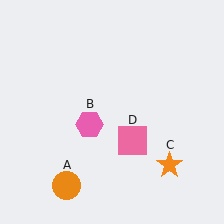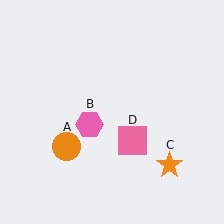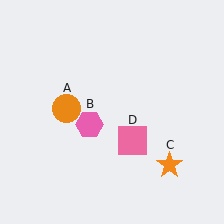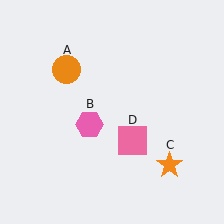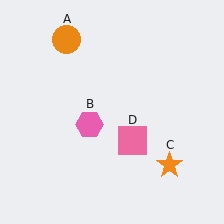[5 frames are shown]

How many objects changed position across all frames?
1 object changed position: orange circle (object A).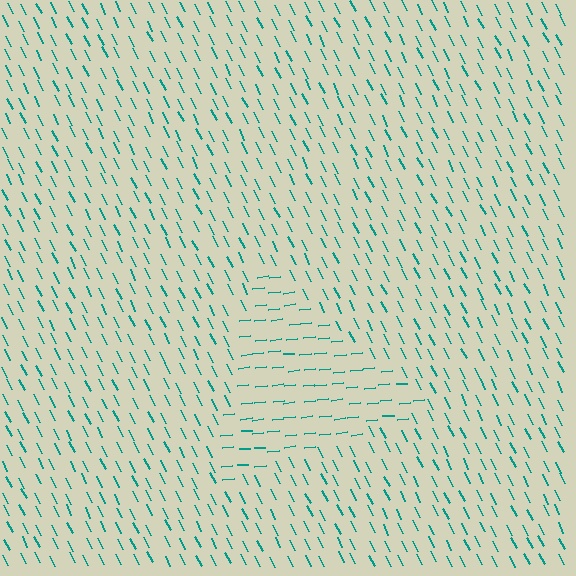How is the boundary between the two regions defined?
The boundary is defined purely by a change in line orientation (approximately 69 degrees difference). All lines are the same color and thickness.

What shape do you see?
I see a triangle.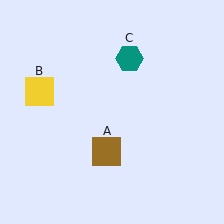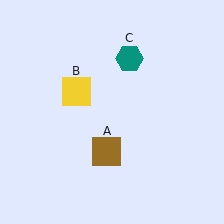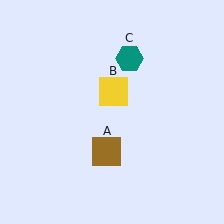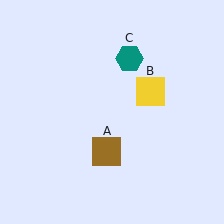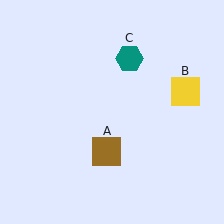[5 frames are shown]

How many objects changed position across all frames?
1 object changed position: yellow square (object B).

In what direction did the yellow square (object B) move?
The yellow square (object B) moved right.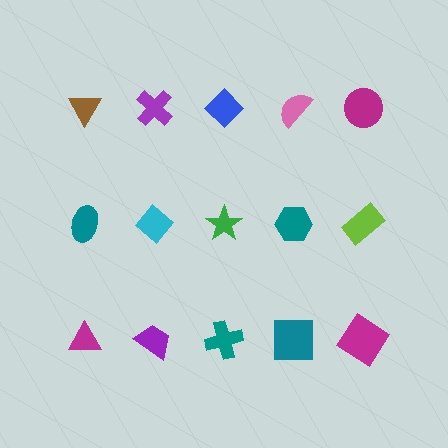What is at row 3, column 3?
A teal cross.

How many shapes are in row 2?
5 shapes.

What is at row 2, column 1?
A teal ellipse.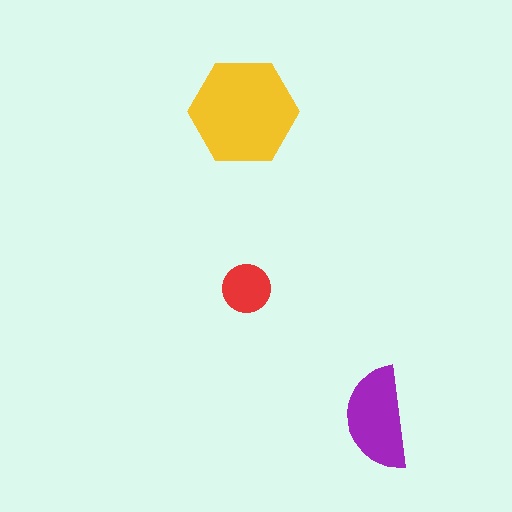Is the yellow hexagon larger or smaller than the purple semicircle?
Larger.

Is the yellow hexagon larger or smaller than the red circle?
Larger.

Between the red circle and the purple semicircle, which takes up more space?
The purple semicircle.